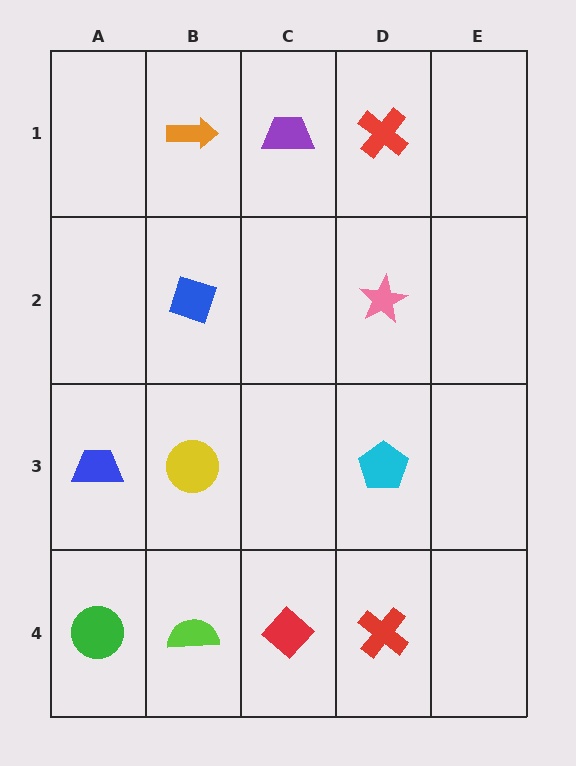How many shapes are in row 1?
3 shapes.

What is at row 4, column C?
A red diamond.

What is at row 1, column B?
An orange arrow.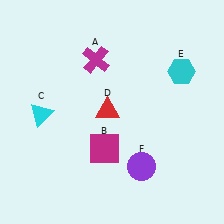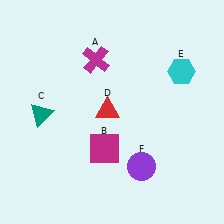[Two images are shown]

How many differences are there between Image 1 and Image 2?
There is 1 difference between the two images.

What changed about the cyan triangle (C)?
In Image 1, C is cyan. In Image 2, it changed to teal.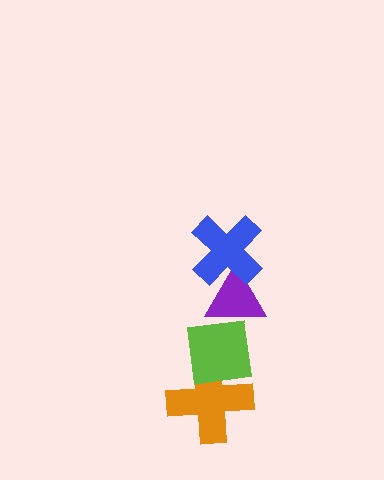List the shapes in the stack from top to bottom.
From top to bottom: the blue cross, the purple triangle, the lime square, the orange cross.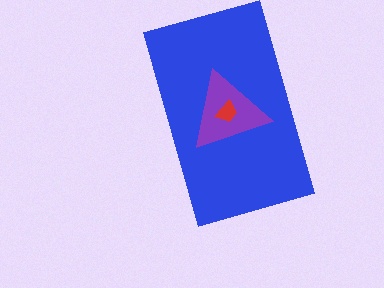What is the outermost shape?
The blue rectangle.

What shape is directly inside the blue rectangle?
The purple triangle.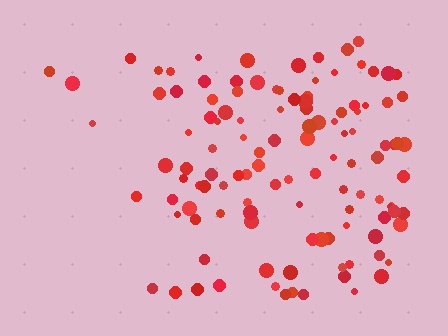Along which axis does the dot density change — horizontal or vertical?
Horizontal.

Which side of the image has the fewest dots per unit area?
The left.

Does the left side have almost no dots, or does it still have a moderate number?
Still a moderate number, just noticeably fewer than the right.